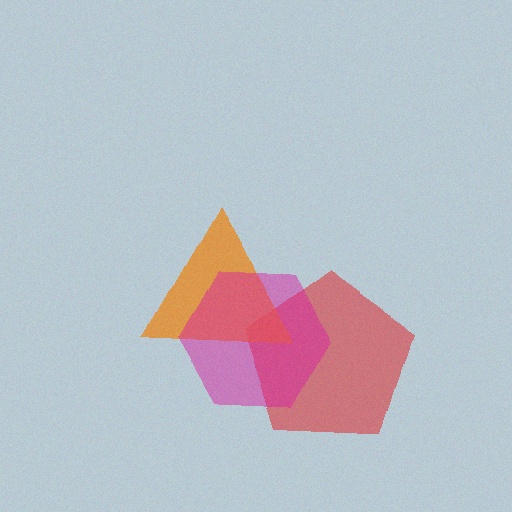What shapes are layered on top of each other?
The layered shapes are: a red pentagon, an orange triangle, a magenta hexagon.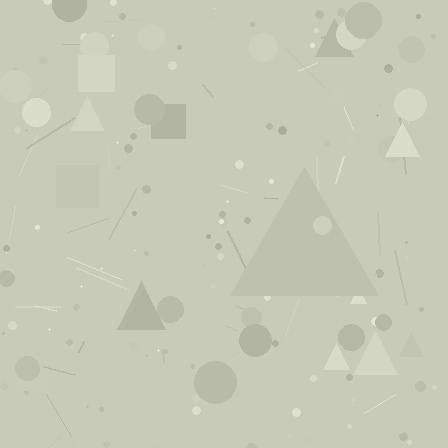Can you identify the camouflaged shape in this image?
The camouflaged shape is a triangle.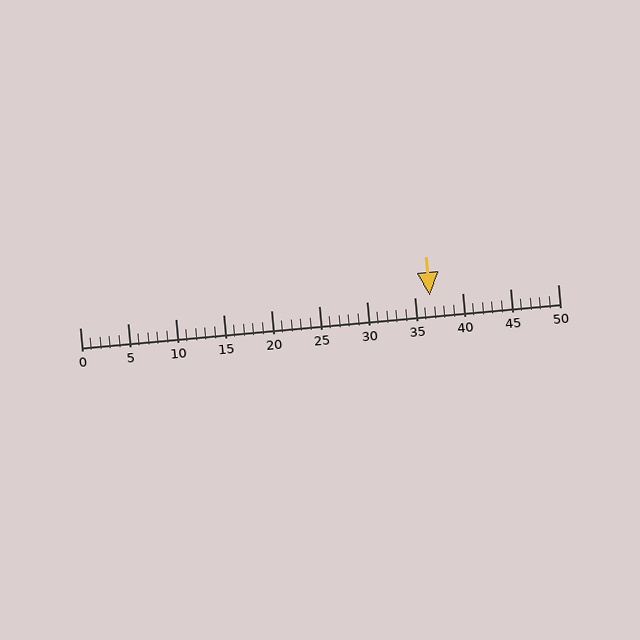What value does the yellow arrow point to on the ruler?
The yellow arrow points to approximately 37.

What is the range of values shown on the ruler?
The ruler shows values from 0 to 50.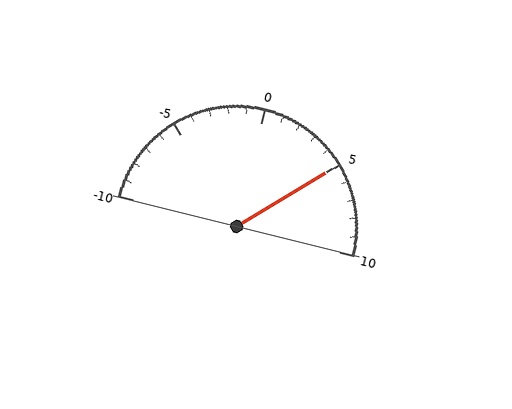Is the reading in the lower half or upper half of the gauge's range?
The reading is in the upper half of the range (-10 to 10).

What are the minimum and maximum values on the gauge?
The gauge ranges from -10 to 10.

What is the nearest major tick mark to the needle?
The nearest major tick mark is 5.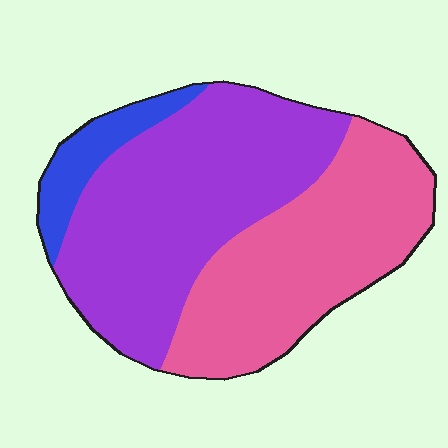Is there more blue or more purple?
Purple.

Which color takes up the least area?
Blue, at roughly 10%.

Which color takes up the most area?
Purple, at roughly 50%.